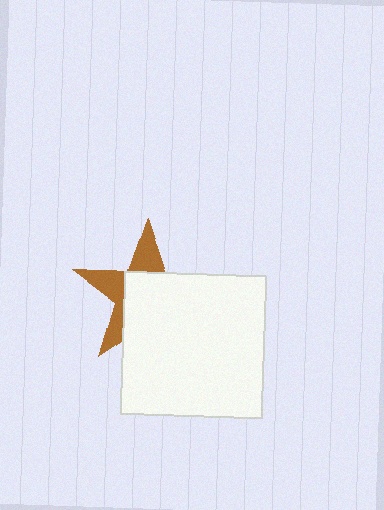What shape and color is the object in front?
The object in front is a white square.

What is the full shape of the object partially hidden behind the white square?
The partially hidden object is a brown star.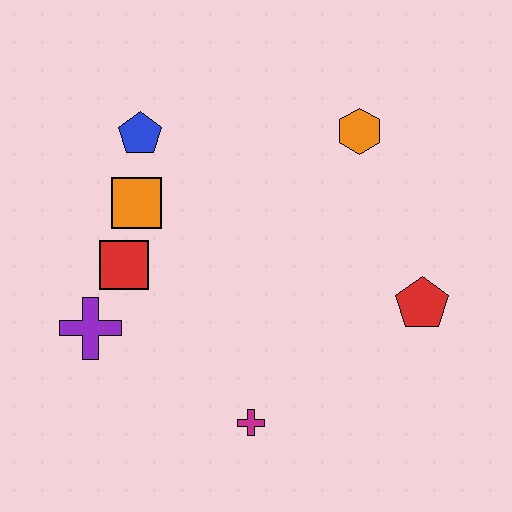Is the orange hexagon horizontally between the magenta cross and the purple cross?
No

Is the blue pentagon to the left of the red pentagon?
Yes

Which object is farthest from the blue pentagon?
The red pentagon is farthest from the blue pentagon.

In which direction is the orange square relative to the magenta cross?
The orange square is above the magenta cross.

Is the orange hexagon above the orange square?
Yes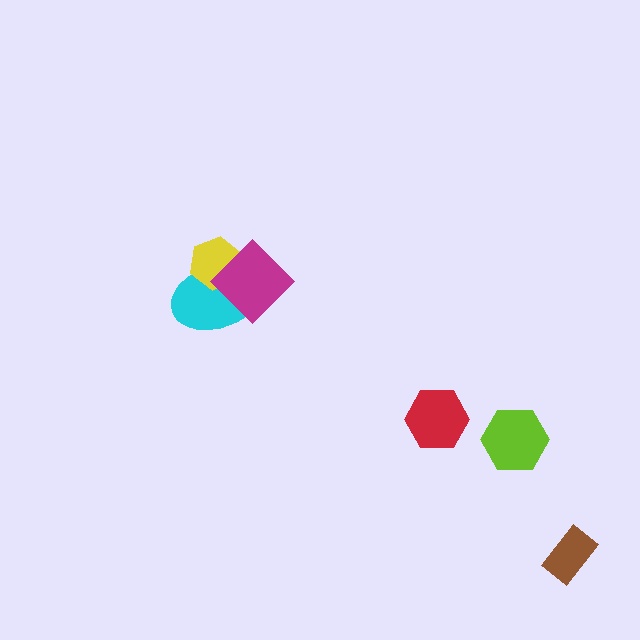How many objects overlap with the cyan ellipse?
2 objects overlap with the cyan ellipse.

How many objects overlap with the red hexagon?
0 objects overlap with the red hexagon.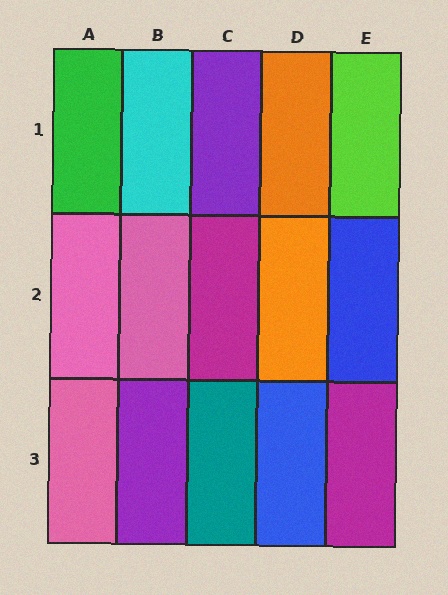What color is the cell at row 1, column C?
Purple.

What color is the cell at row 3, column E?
Magenta.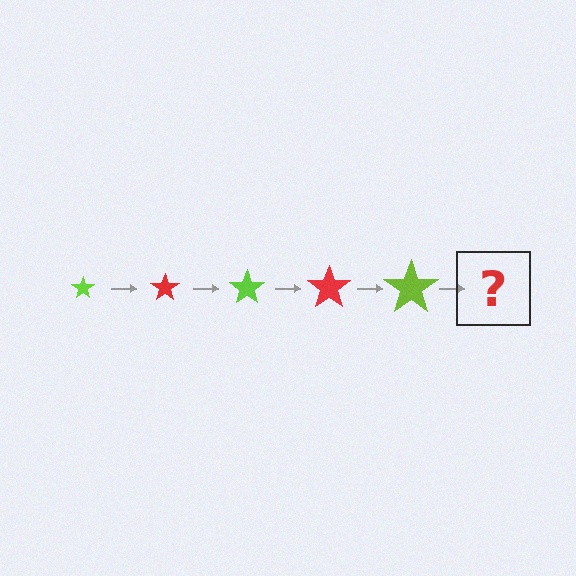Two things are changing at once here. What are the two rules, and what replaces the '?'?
The two rules are that the star grows larger each step and the color cycles through lime and red. The '?' should be a red star, larger than the previous one.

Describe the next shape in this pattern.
It should be a red star, larger than the previous one.